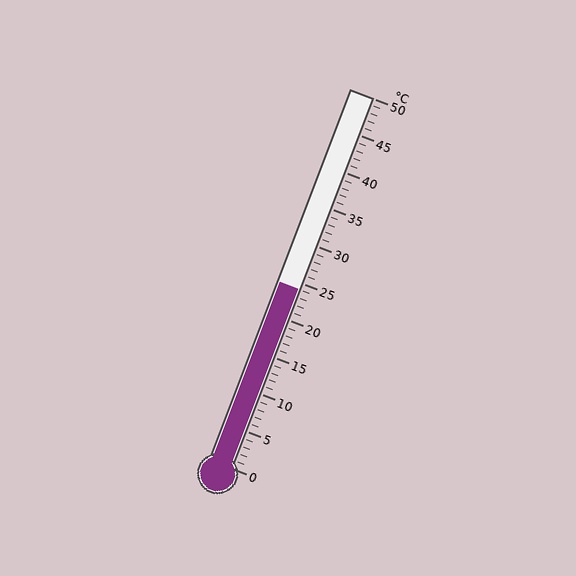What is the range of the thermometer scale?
The thermometer scale ranges from 0°C to 50°C.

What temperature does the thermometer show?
The thermometer shows approximately 24°C.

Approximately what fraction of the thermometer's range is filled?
The thermometer is filled to approximately 50% of its range.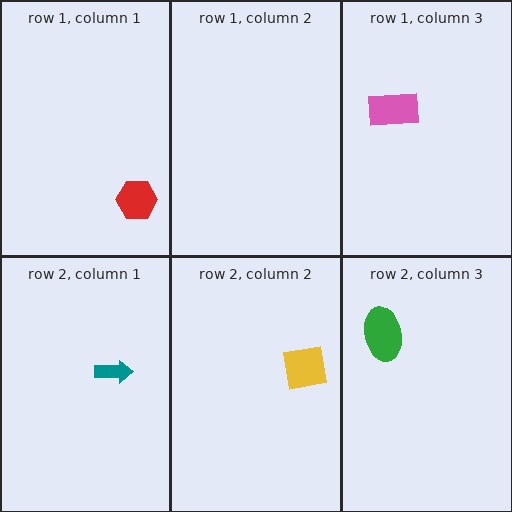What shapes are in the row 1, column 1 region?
The red hexagon.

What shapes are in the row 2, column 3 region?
The green ellipse.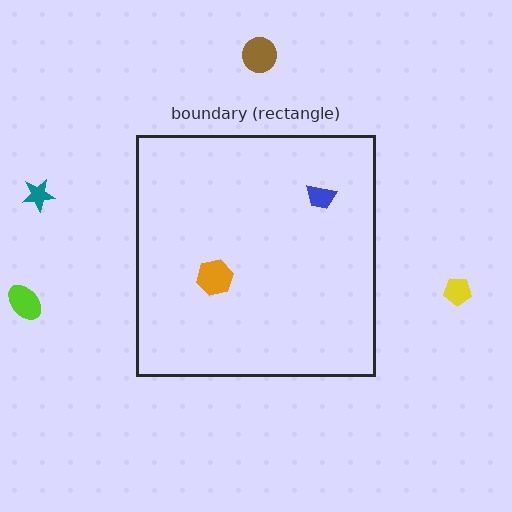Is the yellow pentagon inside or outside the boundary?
Outside.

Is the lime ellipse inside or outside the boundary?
Outside.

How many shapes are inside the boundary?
2 inside, 4 outside.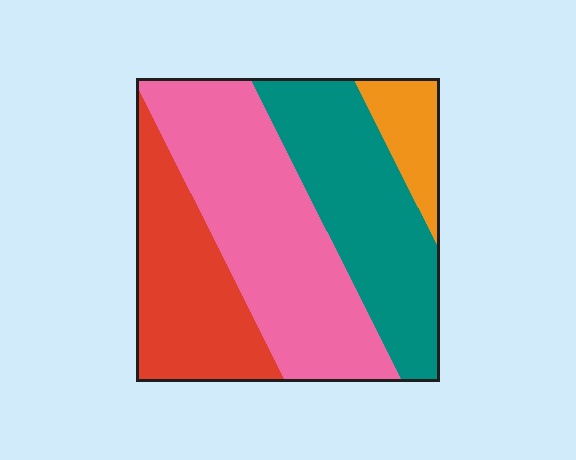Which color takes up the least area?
Orange, at roughly 10%.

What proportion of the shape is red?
Red takes up about one quarter (1/4) of the shape.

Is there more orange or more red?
Red.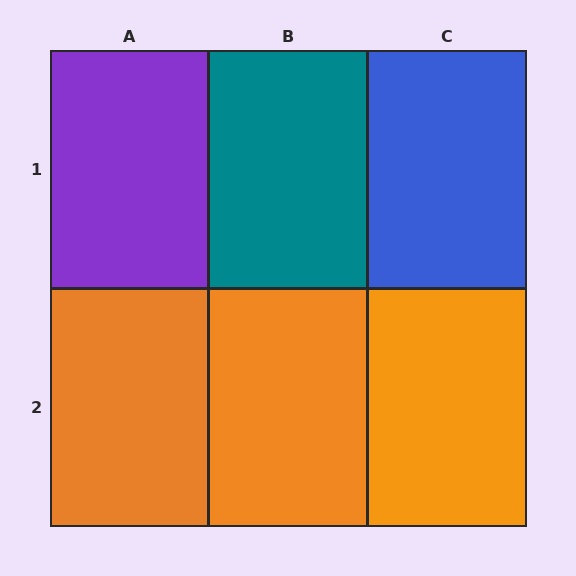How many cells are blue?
1 cell is blue.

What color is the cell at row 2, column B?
Orange.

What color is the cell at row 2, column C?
Orange.